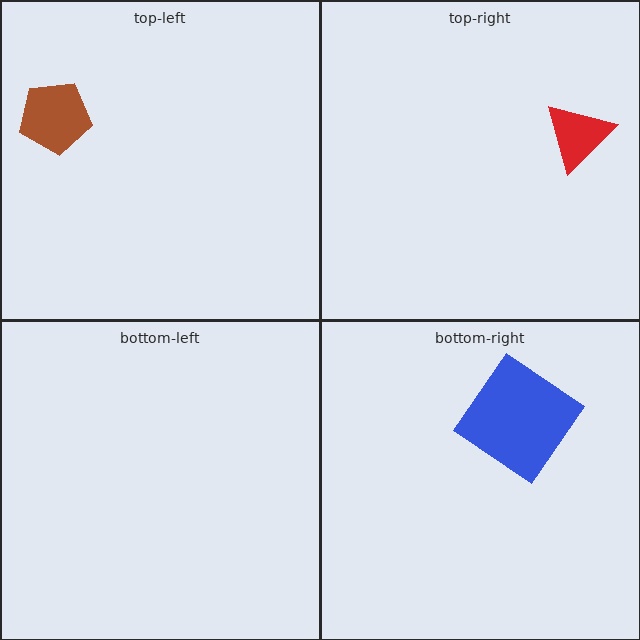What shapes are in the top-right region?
The red triangle.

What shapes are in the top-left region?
The brown pentagon.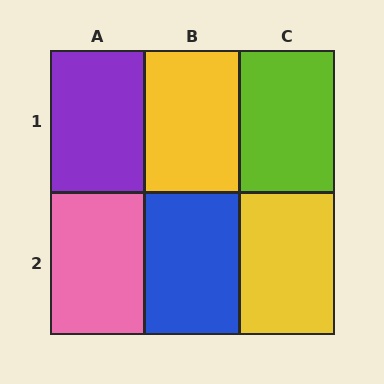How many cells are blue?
1 cell is blue.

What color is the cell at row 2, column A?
Pink.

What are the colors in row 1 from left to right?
Purple, yellow, lime.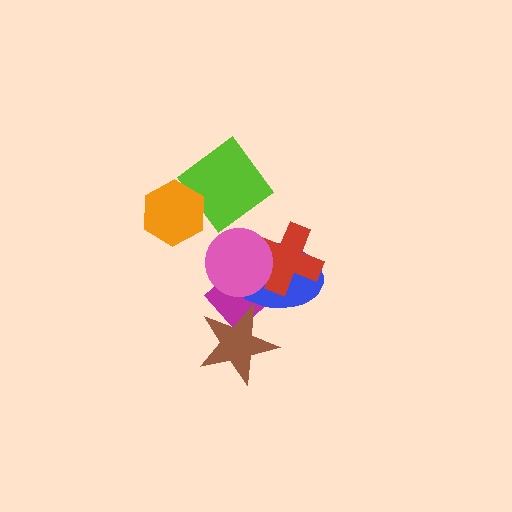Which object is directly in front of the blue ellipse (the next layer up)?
The red cross is directly in front of the blue ellipse.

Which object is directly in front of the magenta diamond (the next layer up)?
The brown star is directly in front of the magenta diamond.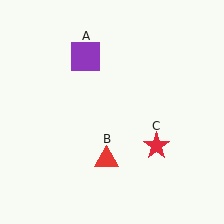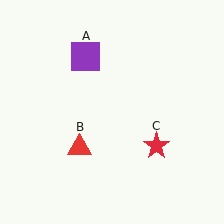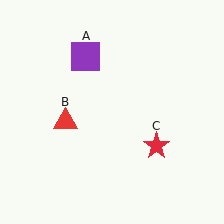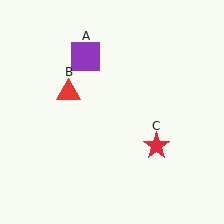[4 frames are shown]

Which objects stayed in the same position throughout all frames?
Purple square (object A) and red star (object C) remained stationary.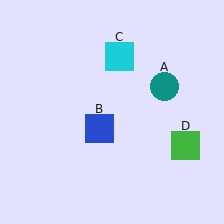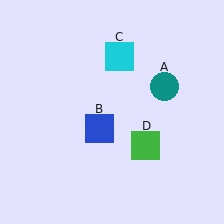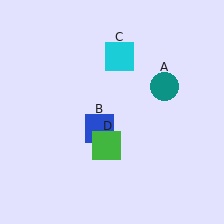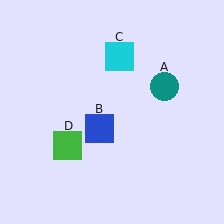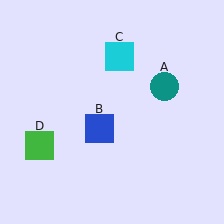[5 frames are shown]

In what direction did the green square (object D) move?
The green square (object D) moved left.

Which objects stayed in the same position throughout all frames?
Teal circle (object A) and blue square (object B) and cyan square (object C) remained stationary.